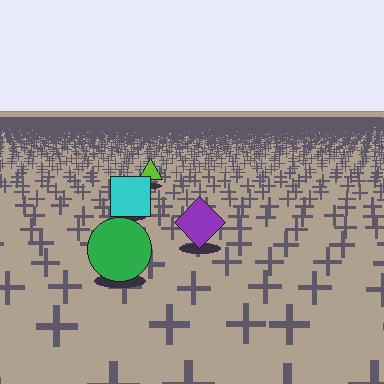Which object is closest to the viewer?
The green circle is closest. The texture marks near it are larger and more spread out.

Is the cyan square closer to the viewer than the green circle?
No. The green circle is closer — you can tell from the texture gradient: the ground texture is coarser near it.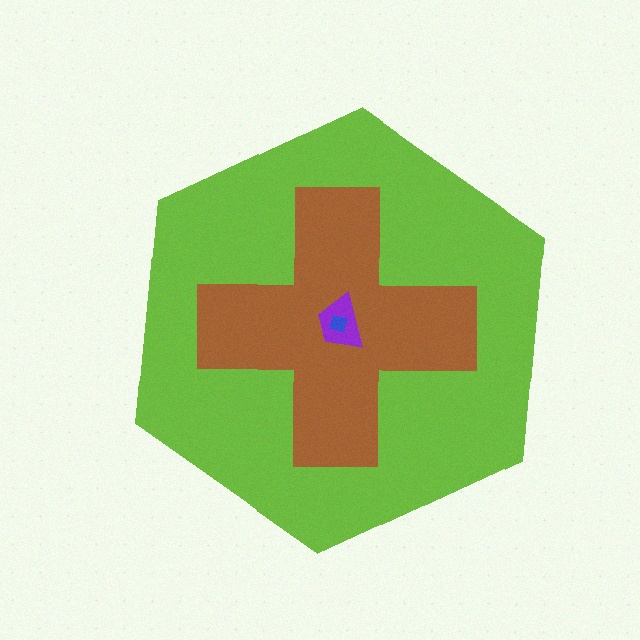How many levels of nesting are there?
4.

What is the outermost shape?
The lime hexagon.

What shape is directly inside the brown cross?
The purple trapezoid.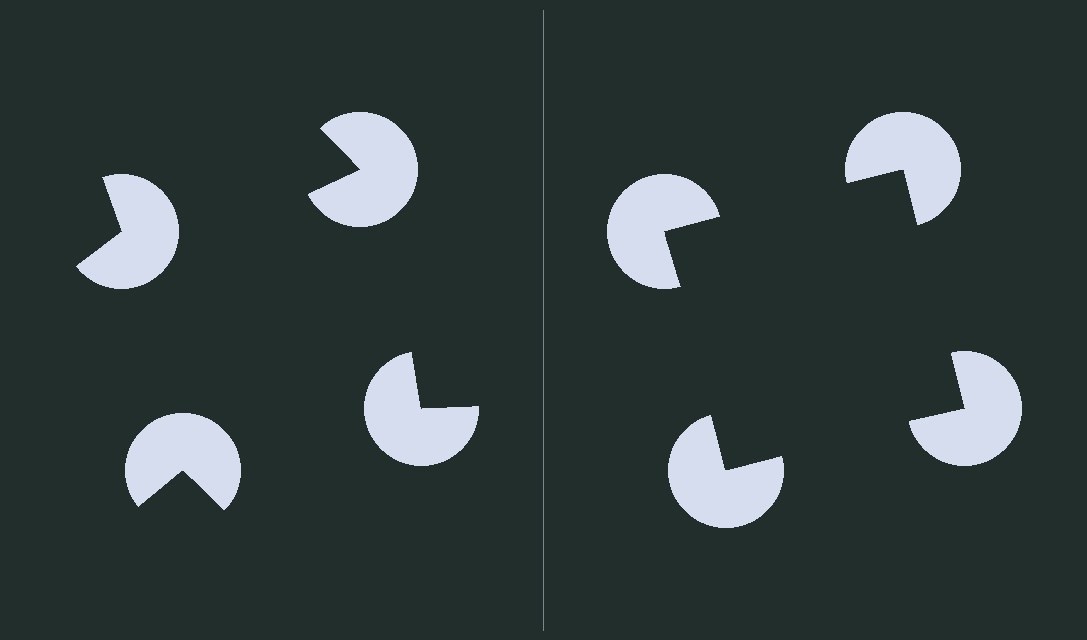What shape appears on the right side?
An illusory square.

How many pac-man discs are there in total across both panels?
8 — 4 on each side.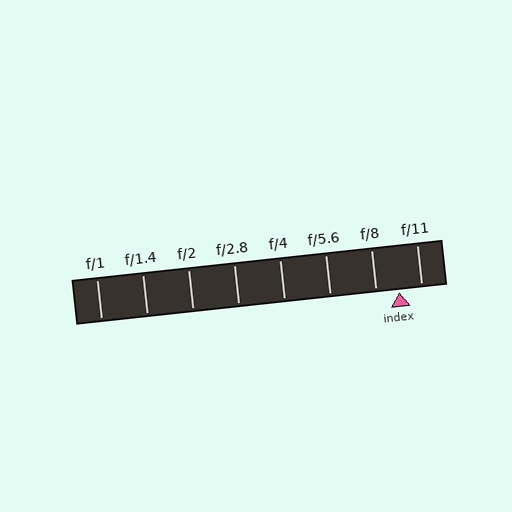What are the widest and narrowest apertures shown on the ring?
The widest aperture shown is f/1 and the narrowest is f/11.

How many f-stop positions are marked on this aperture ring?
There are 8 f-stop positions marked.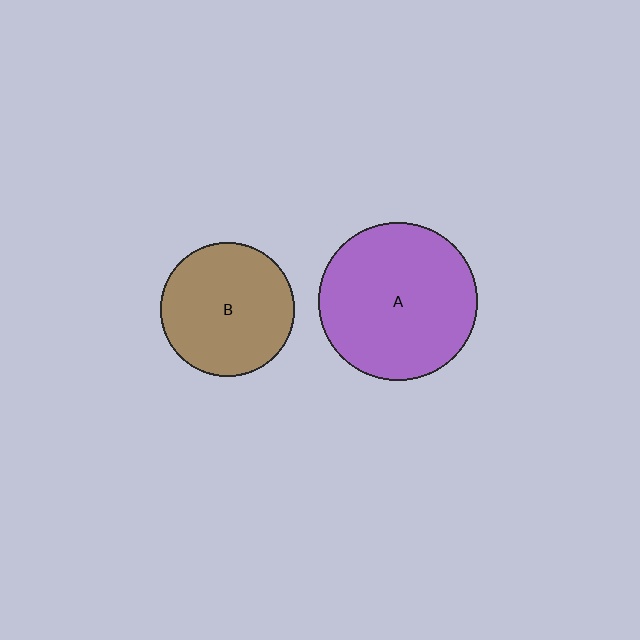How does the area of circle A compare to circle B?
Approximately 1.4 times.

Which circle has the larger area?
Circle A (purple).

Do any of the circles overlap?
No, none of the circles overlap.